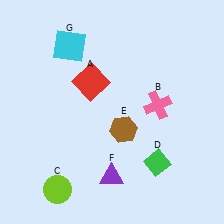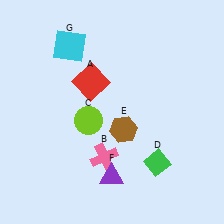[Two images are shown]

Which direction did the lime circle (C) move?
The lime circle (C) moved up.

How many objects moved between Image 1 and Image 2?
2 objects moved between the two images.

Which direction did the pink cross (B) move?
The pink cross (B) moved left.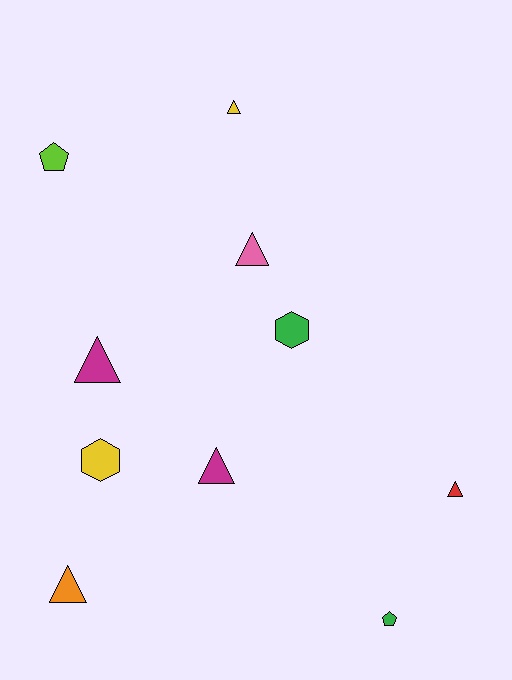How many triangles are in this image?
There are 6 triangles.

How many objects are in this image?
There are 10 objects.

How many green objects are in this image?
There are 2 green objects.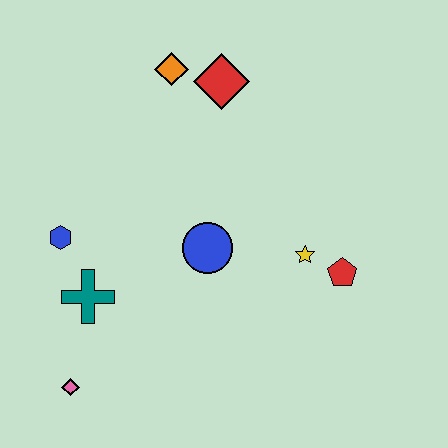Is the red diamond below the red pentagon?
No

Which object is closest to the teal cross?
The blue hexagon is closest to the teal cross.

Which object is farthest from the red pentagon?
The pink diamond is farthest from the red pentagon.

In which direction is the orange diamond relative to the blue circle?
The orange diamond is above the blue circle.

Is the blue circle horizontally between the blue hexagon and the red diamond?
Yes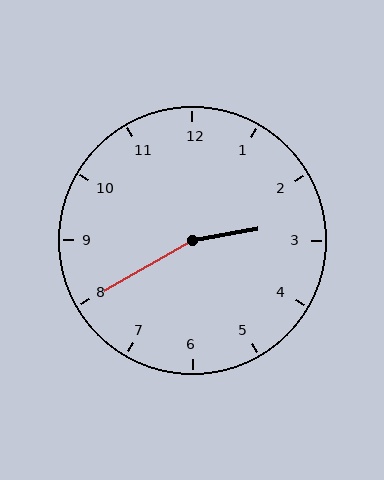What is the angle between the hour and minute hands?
Approximately 160 degrees.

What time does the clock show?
2:40.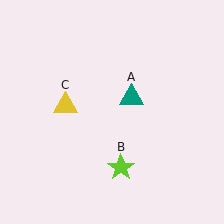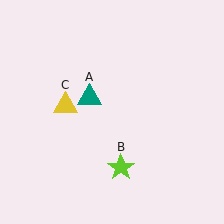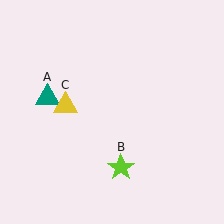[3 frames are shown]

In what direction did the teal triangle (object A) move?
The teal triangle (object A) moved left.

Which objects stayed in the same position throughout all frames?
Lime star (object B) and yellow triangle (object C) remained stationary.